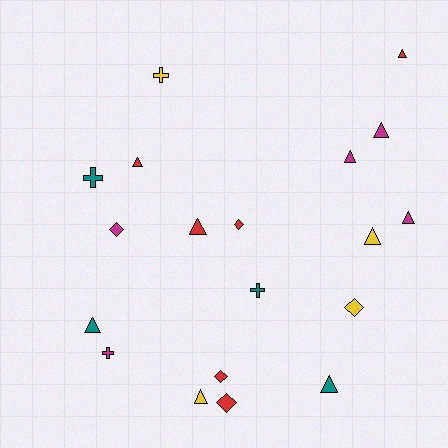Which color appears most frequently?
Red, with 6 objects.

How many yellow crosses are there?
There is 1 yellow cross.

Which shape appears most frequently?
Triangle, with 10 objects.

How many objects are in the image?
There are 19 objects.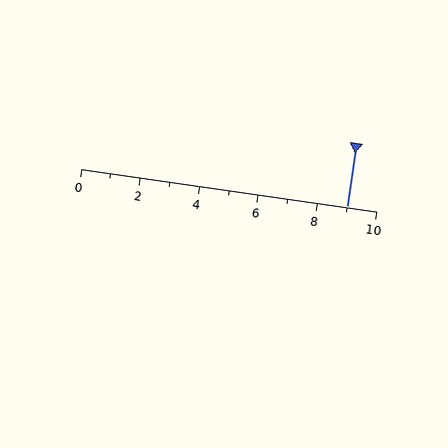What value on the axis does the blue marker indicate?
The marker indicates approximately 9.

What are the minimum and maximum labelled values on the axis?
The axis runs from 0 to 10.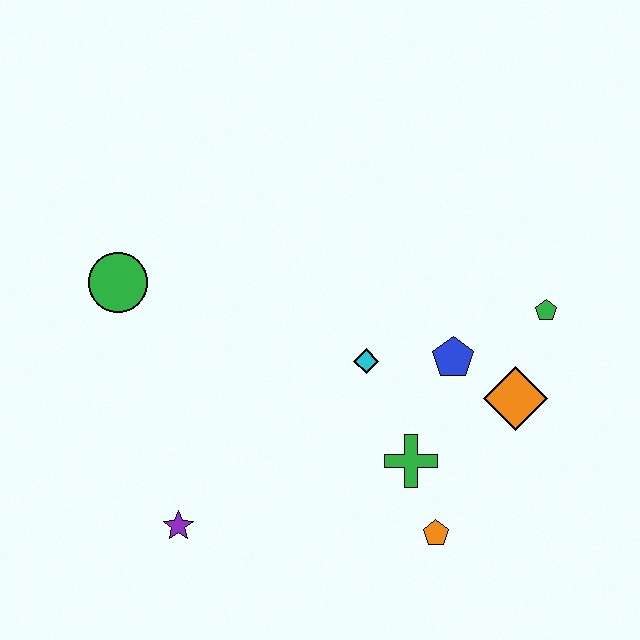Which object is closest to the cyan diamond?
The blue pentagon is closest to the cyan diamond.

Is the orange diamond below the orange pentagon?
No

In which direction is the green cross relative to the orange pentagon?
The green cross is above the orange pentagon.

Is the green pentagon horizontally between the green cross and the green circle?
No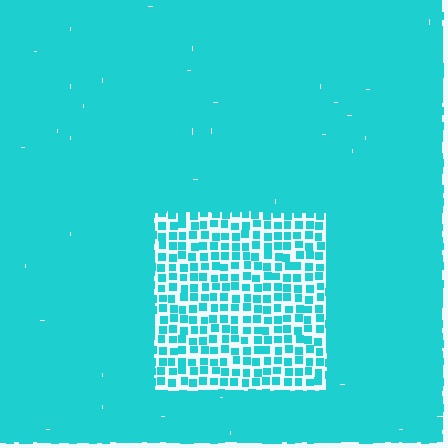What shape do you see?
I see a rectangle.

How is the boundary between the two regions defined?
The boundary is defined by a change in element density (approximately 2.7x ratio). All elements are the same color, size, and shape.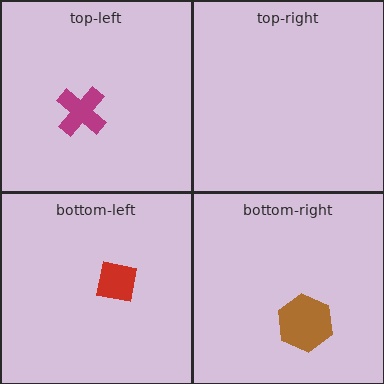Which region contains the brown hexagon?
The bottom-right region.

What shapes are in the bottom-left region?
The red square.